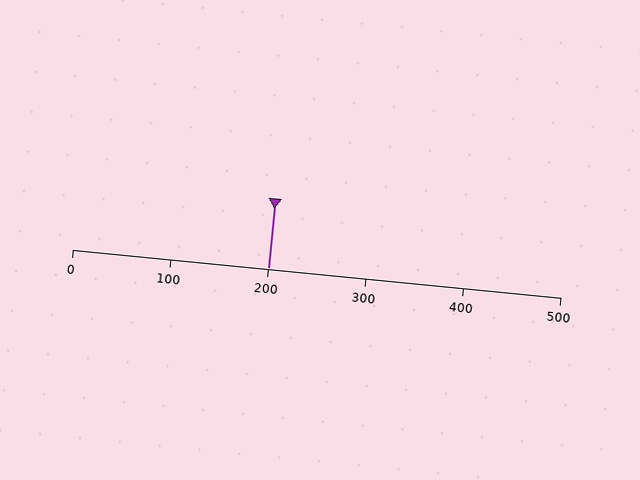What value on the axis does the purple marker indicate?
The marker indicates approximately 200.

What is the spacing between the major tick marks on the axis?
The major ticks are spaced 100 apart.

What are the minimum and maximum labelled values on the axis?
The axis runs from 0 to 500.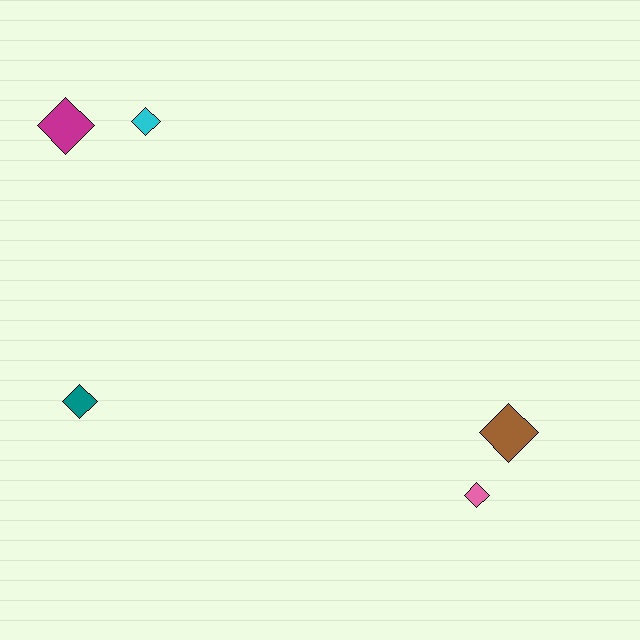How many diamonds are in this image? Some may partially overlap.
There are 5 diamonds.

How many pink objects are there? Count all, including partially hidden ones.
There is 1 pink object.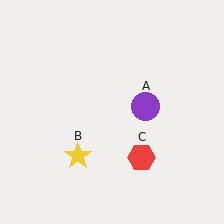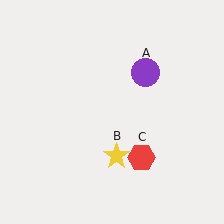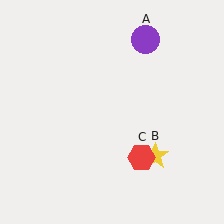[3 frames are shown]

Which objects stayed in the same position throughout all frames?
Red hexagon (object C) remained stationary.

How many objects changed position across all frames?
2 objects changed position: purple circle (object A), yellow star (object B).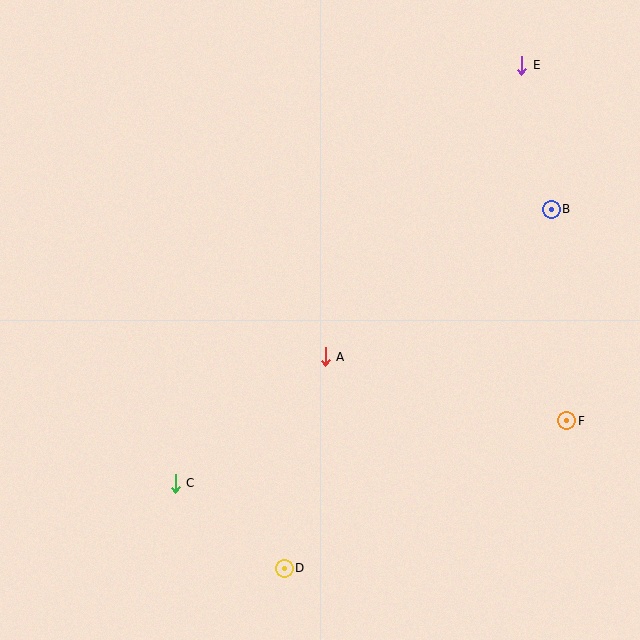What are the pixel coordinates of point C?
Point C is at (175, 483).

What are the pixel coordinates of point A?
Point A is at (325, 357).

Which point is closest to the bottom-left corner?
Point C is closest to the bottom-left corner.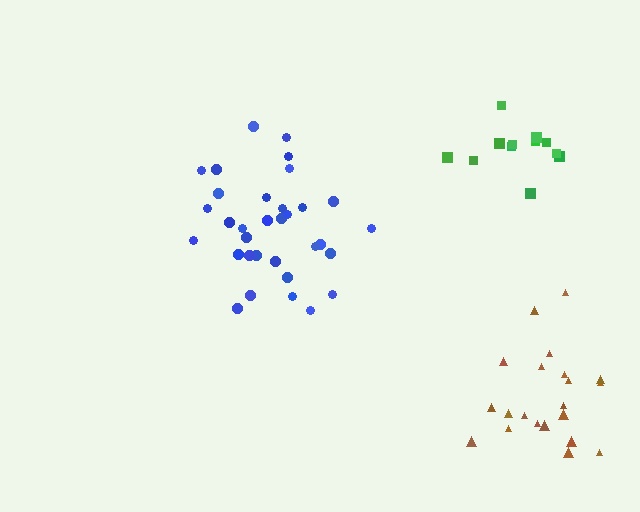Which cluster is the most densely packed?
Blue.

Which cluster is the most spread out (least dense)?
Brown.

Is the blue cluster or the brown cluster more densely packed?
Blue.